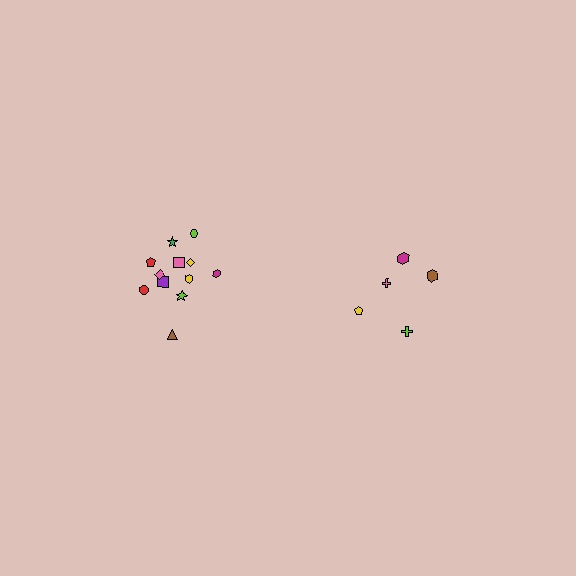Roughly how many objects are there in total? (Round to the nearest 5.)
Roughly 15 objects in total.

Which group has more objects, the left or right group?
The left group.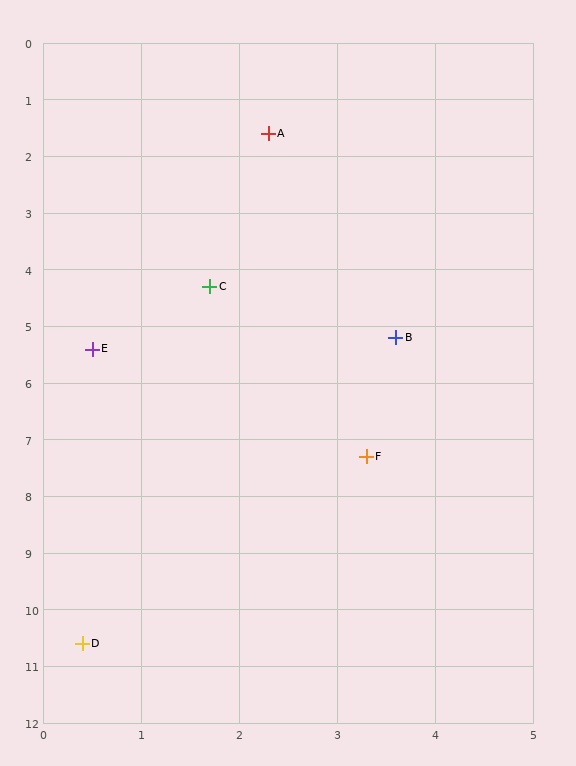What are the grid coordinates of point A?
Point A is at approximately (2.3, 1.6).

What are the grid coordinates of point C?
Point C is at approximately (1.7, 4.3).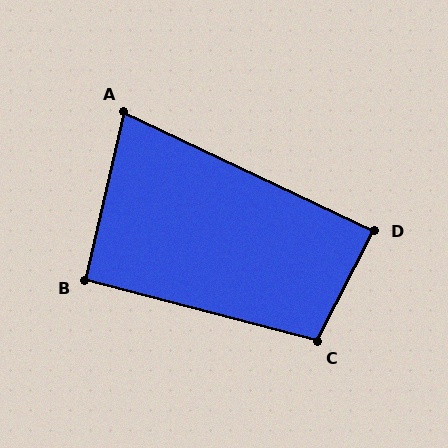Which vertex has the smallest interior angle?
A, at approximately 78 degrees.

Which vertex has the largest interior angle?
C, at approximately 102 degrees.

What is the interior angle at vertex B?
Approximately 92 degrees (approximately right).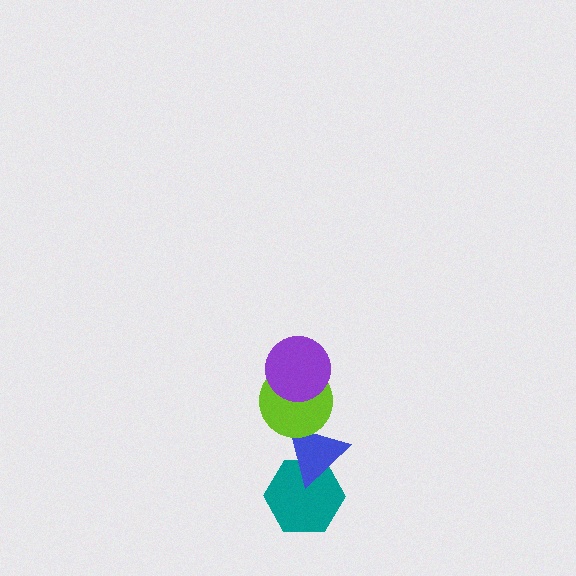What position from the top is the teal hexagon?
The teal hexagon is 4th from the top.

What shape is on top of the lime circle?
The purple circle is on top of the lime circle.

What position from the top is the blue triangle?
The blue triangle is 3rd from the top.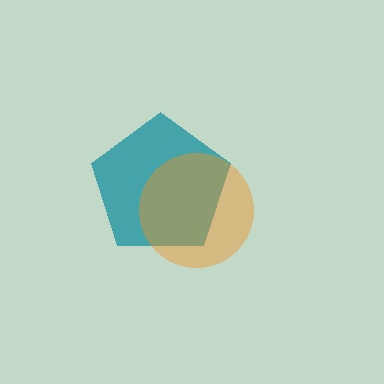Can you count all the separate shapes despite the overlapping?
Yes, there are 2 separate shapes.